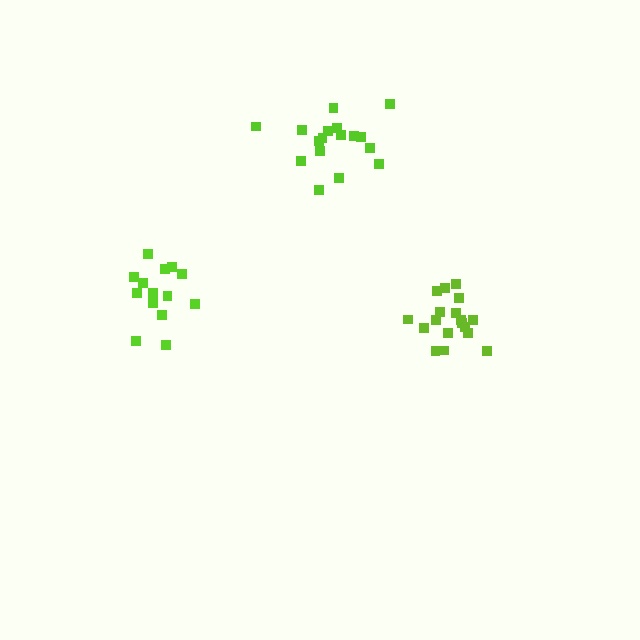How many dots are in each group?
Group 1: 14 dots, Group 2: 18 dots, Group 3: 17 dots (49 total).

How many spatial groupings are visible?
There are 3 spatial groupings.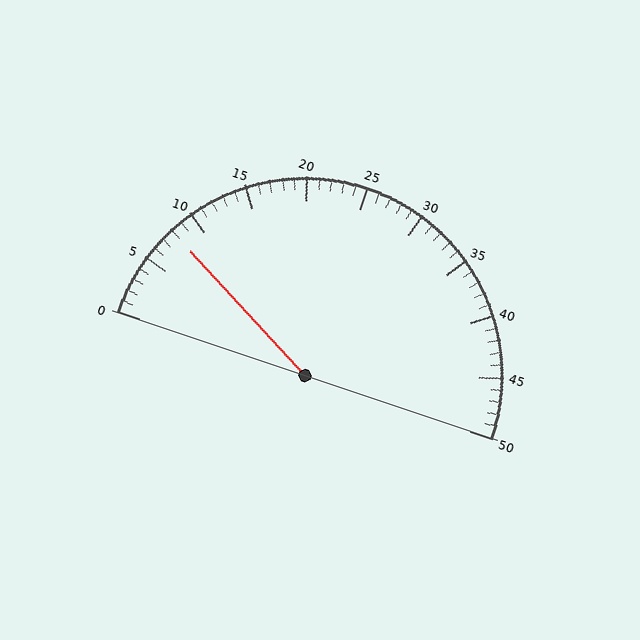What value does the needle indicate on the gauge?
The needle indicates approximately 8.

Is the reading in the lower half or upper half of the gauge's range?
The reading is in the lower half of the range (0 to 50).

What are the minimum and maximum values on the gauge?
The gauge ranges from 0 to 50.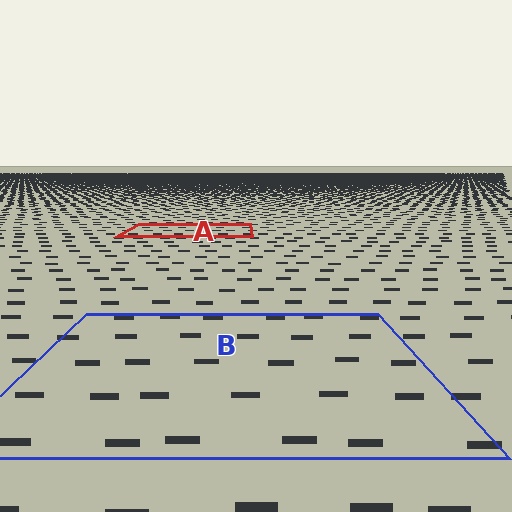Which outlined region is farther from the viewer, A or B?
Region A is farther from the viewer — the texture elements inside it appear smaller and more densely packed.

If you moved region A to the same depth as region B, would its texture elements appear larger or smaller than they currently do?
They would appear larger. At a closer depth, the same texture elements are projected at a bigger on-screen size.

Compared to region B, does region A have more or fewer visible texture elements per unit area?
Region A has more texture elements per unit area — they are packed more densely because it is farther away.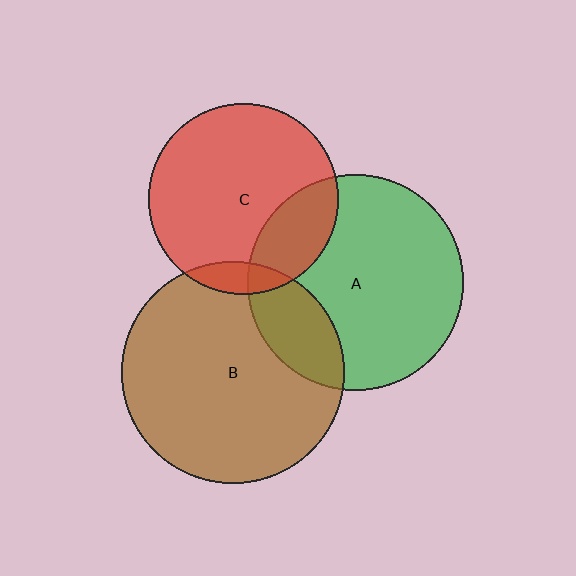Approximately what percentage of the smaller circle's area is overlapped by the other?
Approximately 20%.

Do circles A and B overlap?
Yes.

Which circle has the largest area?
Circle B (brown).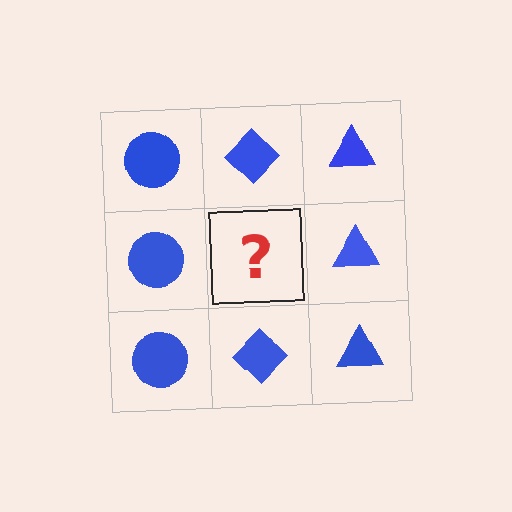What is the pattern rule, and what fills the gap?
The rule is that each column has a consistent shape. The gap should be filled with a blue diamond.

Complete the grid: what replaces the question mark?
The question mark should be replaced with a blue diamond.